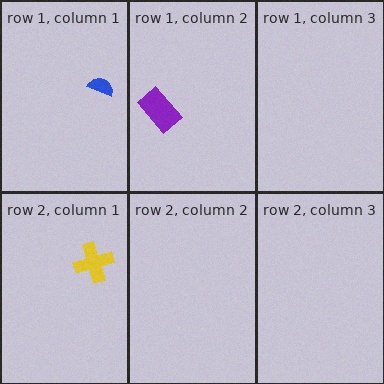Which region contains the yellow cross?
The row 2, column 1 region.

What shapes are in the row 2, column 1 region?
The yellow cross.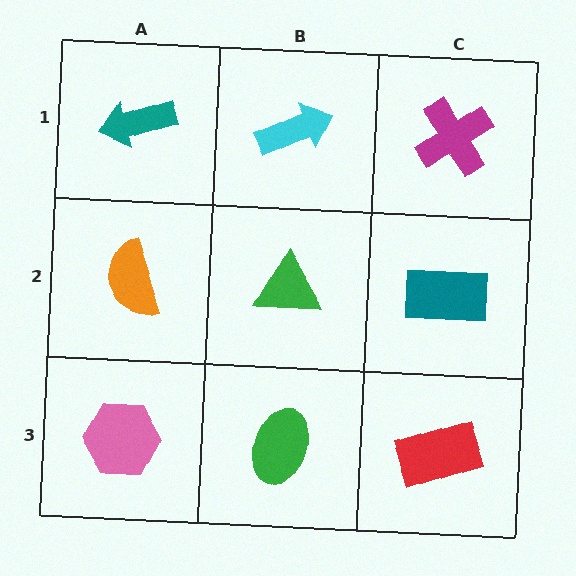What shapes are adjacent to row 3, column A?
An orange semicircle (row 2, column A), a green ellipse (row 3, column B).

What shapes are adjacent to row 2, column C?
A magenta cross (row 1, column C), a red rectangle (row 3, column C), a green triangle (row 2, column B).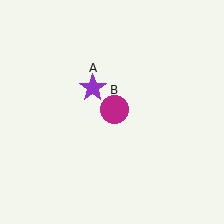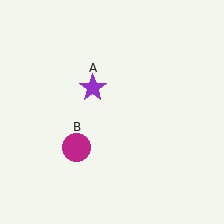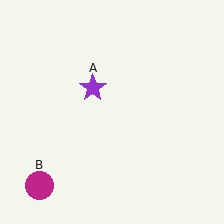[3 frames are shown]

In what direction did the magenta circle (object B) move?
The magenta circle (object B) moved down and to the left.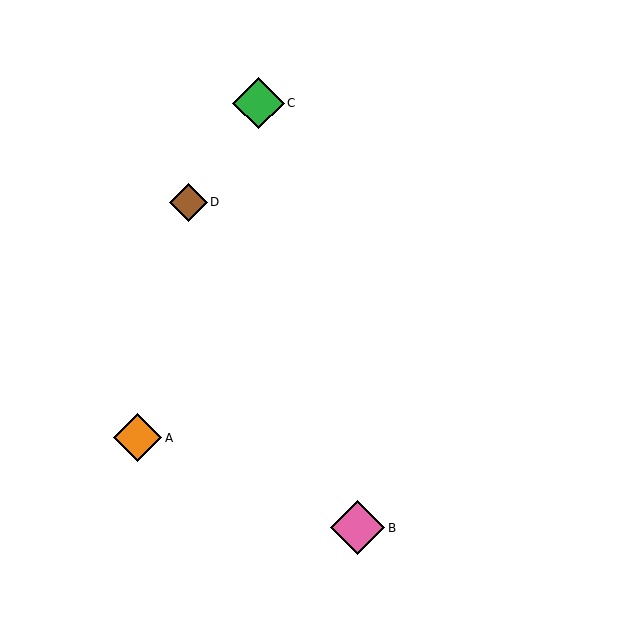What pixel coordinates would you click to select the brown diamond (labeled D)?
Click at (188, 202) to select the brown diamond D.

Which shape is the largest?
The pink diamond (labeled B) is the largest.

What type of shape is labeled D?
Shape D is a brown diamond.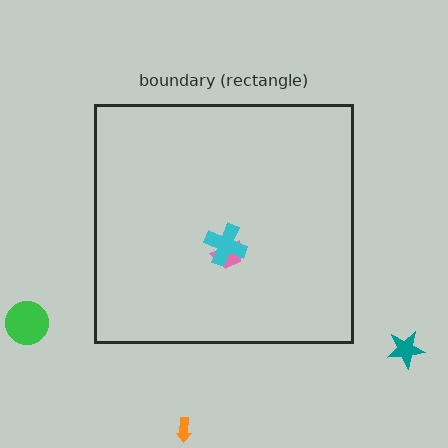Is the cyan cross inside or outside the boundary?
Inside.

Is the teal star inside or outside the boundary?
Outside.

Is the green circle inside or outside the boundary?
Outside.